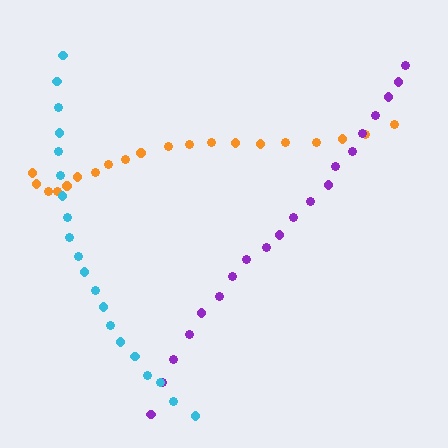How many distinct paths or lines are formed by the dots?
There are 3 distinct paths.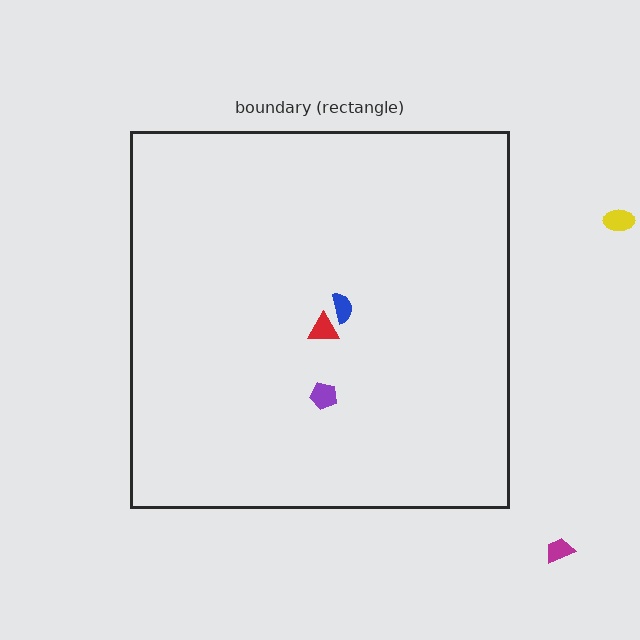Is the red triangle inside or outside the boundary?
Inside.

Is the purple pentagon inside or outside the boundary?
Inside.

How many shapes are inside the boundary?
3 inside, 2 outside.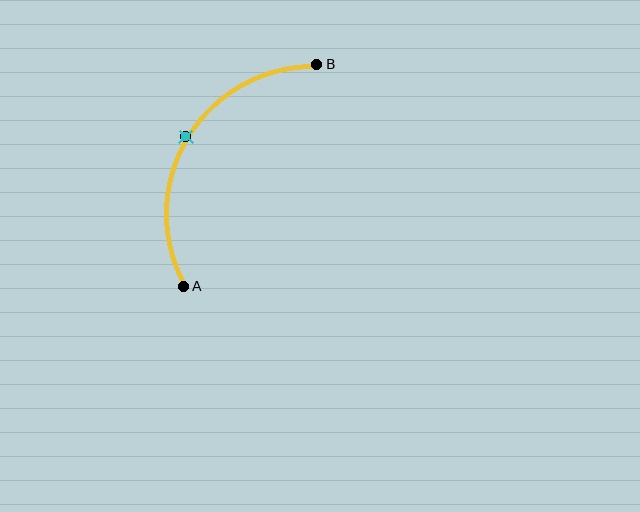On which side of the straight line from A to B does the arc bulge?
The arc bulges to the left of the straight line connecting A and B.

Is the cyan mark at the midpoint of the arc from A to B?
Yes. The cyan mark lies on the arc at equal arc-length from both A and B — it is the arc midpoint.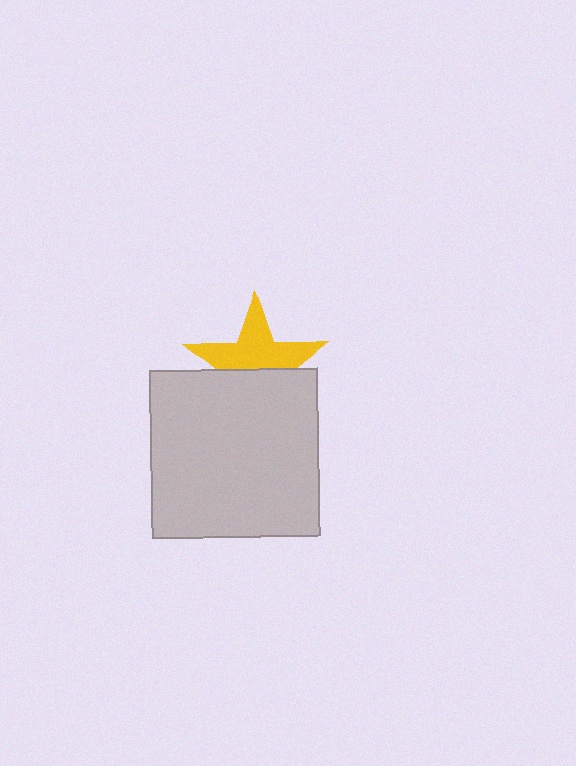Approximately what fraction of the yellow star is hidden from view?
Roughly 44% of the yellow star is hidden behind the light gray square.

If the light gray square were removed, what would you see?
You would see the complete yellow star.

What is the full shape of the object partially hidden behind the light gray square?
The partially hidden object is a yellow star.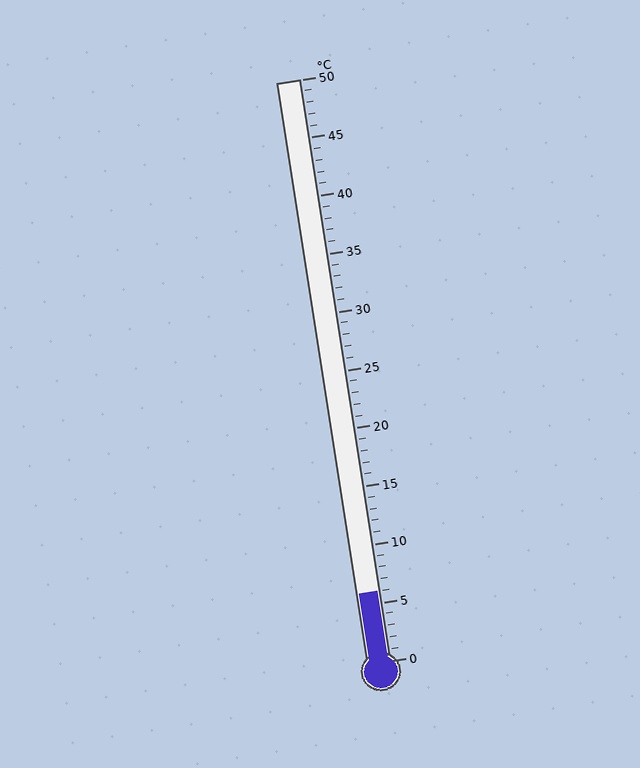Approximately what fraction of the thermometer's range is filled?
The thermometer is filled to approximately 10% of its range.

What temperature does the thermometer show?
The thermometer shows approximately 6°C.